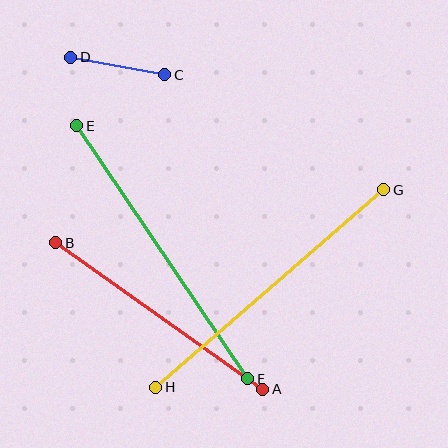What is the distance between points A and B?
The distance is approximately 253 pixels.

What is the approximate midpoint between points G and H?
The midpoint is at approximately (270, 288) pixels.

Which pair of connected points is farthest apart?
Points E and F are farthest apart.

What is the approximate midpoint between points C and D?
The midpoint is at approximately (118, 66) pixels.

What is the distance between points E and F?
The distance is approximately 305 pixels.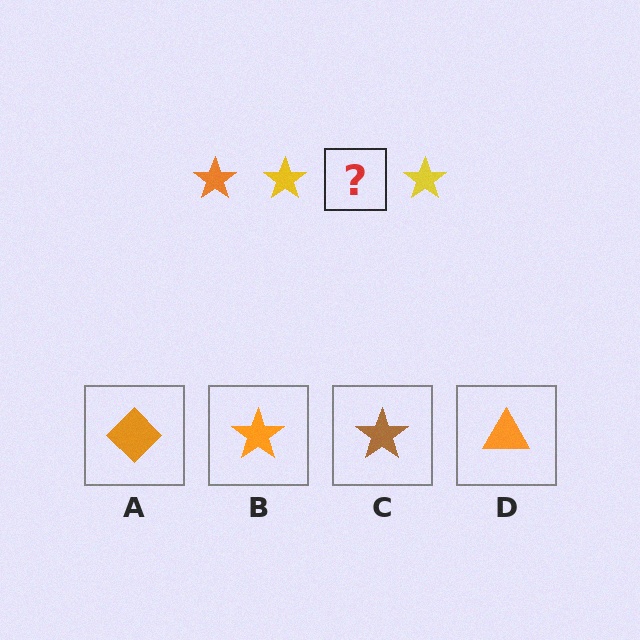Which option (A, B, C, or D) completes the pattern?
B.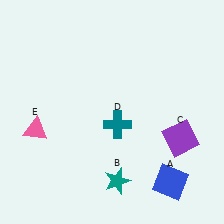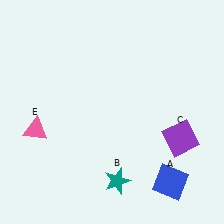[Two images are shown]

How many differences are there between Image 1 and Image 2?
There is 1 difference between the two images.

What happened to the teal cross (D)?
The teal cross (D) was removed in Image 2. It was in the bottom-right area of Image 1.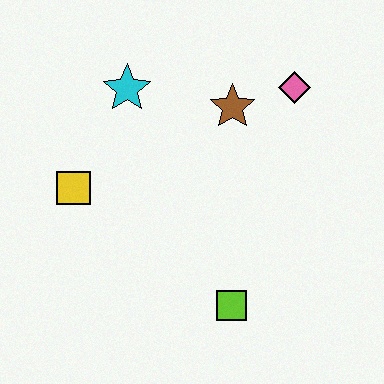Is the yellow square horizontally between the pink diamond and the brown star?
No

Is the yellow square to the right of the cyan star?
No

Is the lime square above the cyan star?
No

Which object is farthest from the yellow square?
The pink diamond is farthest from the yellow square.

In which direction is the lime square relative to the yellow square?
The lime square is to the right of the yellow square.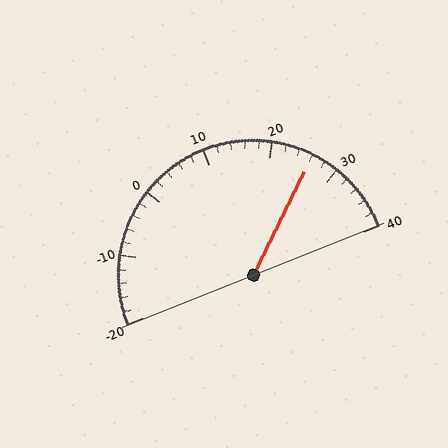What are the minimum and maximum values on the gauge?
The gauge ranges from -20 to 40.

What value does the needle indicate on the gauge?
The needle indicates approximately 26.